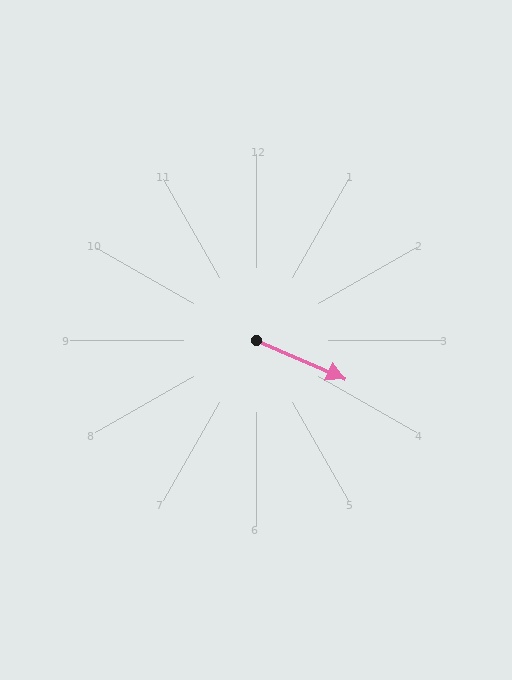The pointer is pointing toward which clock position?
Roughly 4 o'clock.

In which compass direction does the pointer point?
Southeast.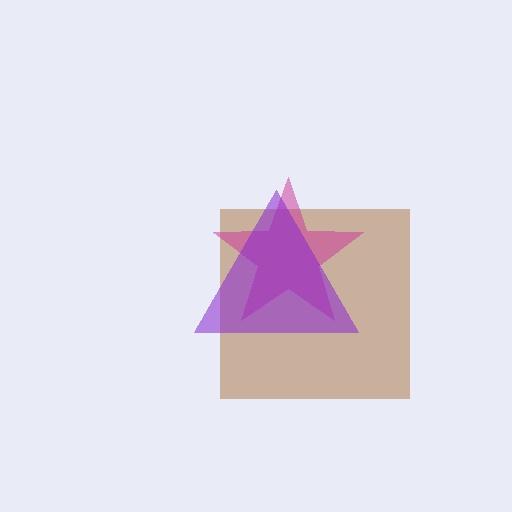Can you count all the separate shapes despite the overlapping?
Yes, there are 3 separate shapes.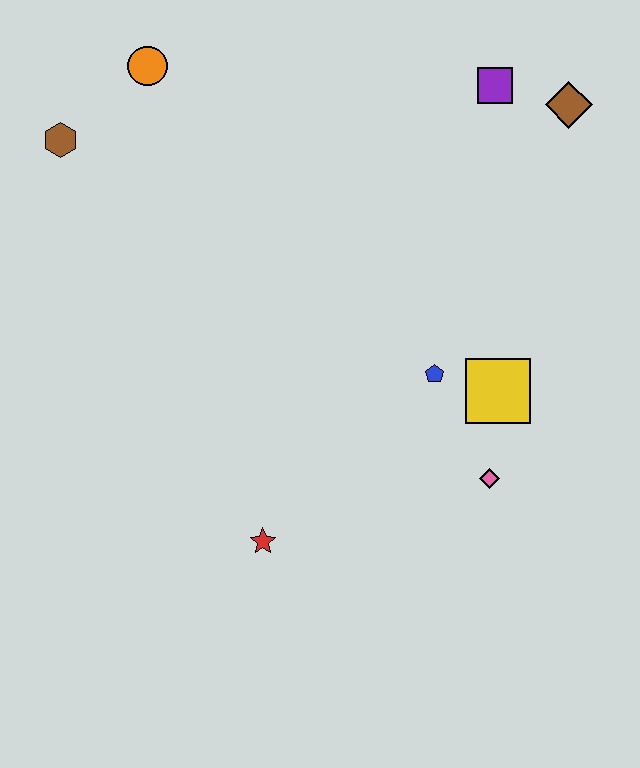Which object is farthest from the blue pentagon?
The brown hexagon is farthest from the blue pentagon.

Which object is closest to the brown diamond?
The purple square is closest to the brown diamond.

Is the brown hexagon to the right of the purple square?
No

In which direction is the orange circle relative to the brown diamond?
The orange circle is to the left of the brown diamond.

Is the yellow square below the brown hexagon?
Yes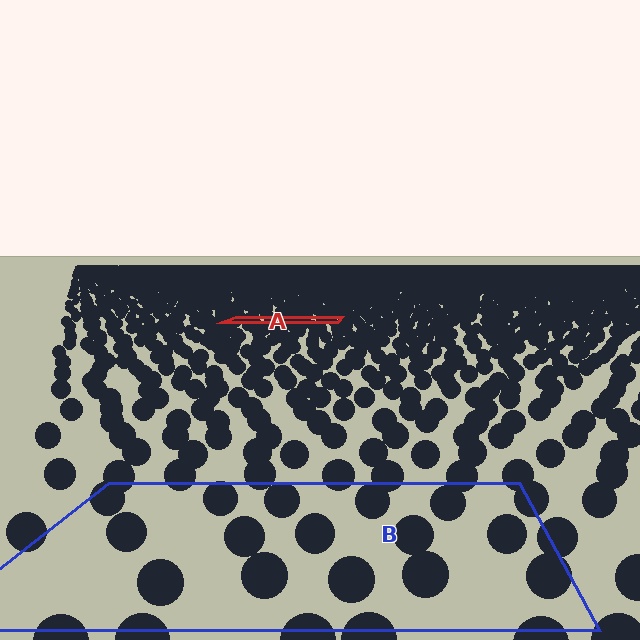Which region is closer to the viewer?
Region B is closer. The texture elements there are larger and more spread out.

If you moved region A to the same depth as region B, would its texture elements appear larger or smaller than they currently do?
They would appear larger. At a closer depth, the same texture elements are projected at a bigger on-screen size.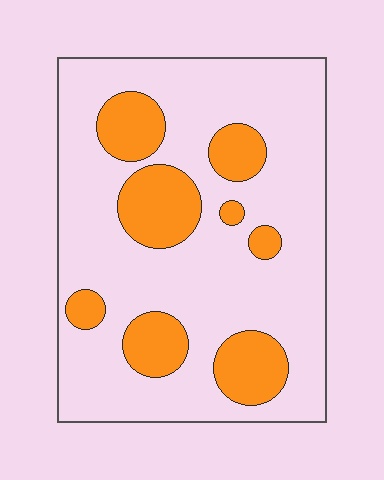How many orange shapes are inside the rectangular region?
8.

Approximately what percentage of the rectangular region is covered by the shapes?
Approximately 25%.